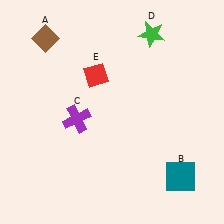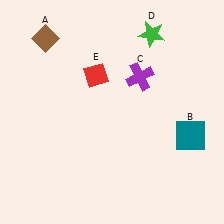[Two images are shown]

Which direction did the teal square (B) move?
The teal square (B) moved up.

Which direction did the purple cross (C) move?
The purple cross (C) moved right.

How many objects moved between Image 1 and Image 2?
2 objects moved between the two images.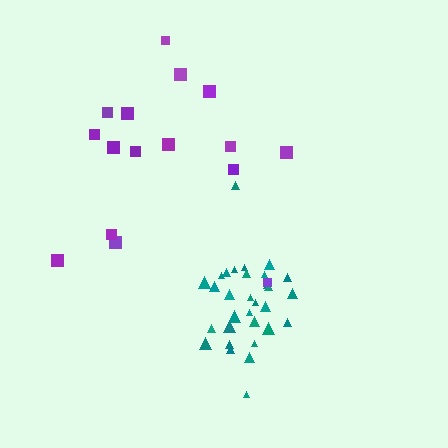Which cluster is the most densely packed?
Teal.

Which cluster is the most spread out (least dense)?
Purple.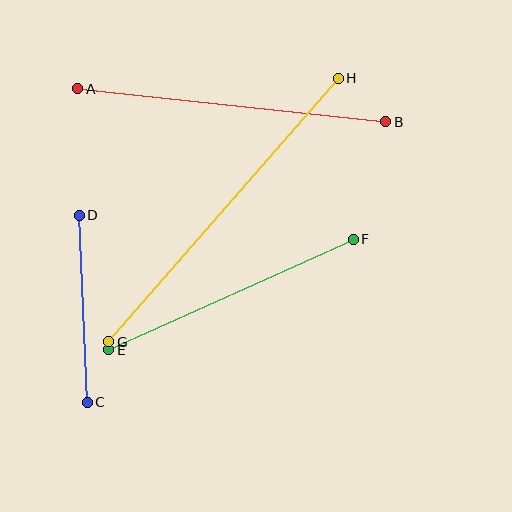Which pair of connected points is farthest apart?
Points G and H are farthest apart.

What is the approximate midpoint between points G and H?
The midpoint is at approximately (223, 210) pixels.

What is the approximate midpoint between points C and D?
The midpoint is at approximately (83, 309) pixels.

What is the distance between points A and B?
The distance is approximately 310 pixels.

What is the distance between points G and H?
The distance is approximately 349 pixels.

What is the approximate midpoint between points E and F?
The midpoint is at approximately (231, 295) pixels.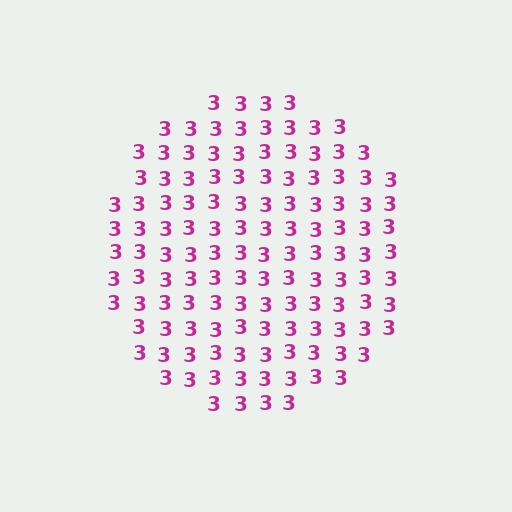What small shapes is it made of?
It is made of small digit 3's.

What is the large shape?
The large shape is a circle.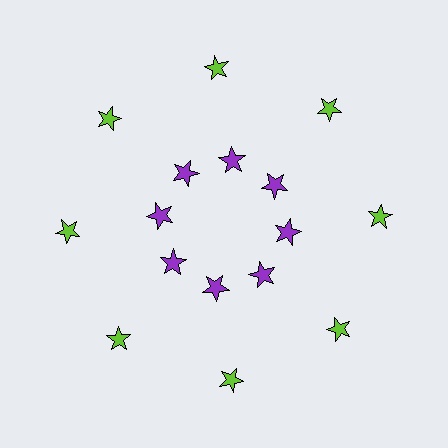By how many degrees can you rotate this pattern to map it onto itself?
The pattern maps onto itself every 45 degrees of rotation.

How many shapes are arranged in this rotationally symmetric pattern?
There are 16 shapes, arranged in 8 groups of 2.